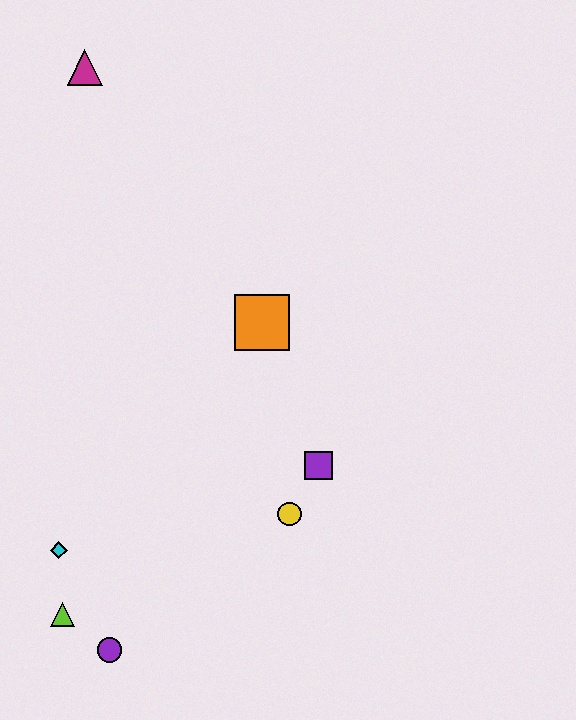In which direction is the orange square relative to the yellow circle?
The orange square is above the yellow circle.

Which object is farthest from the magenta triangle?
The purple circle is farthest from the magenta triangle.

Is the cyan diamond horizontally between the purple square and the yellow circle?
No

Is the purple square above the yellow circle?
Yes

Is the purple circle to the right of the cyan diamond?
Yes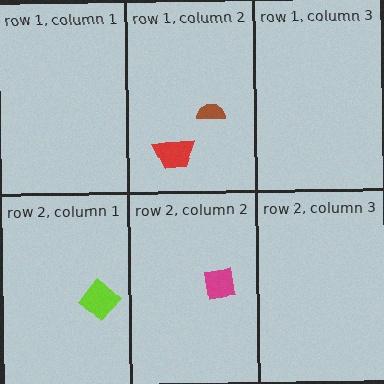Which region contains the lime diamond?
The row 2, column 1 region.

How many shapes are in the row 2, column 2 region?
1.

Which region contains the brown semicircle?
The row 1, column 2 region.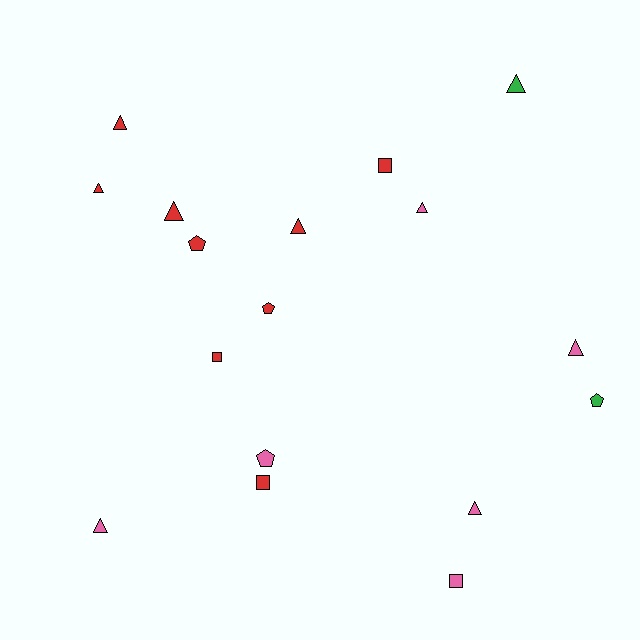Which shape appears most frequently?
Triangle, with 9 objects.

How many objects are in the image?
There are 17 objects.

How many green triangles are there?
There is 1 green triangle.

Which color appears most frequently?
Red, with 9 objects.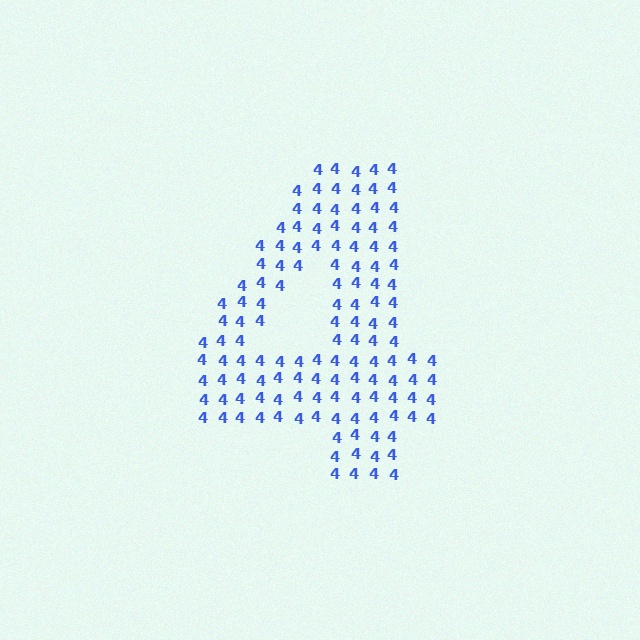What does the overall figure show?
The overall figure shows the digit 4.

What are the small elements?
The small elements are digit 4's.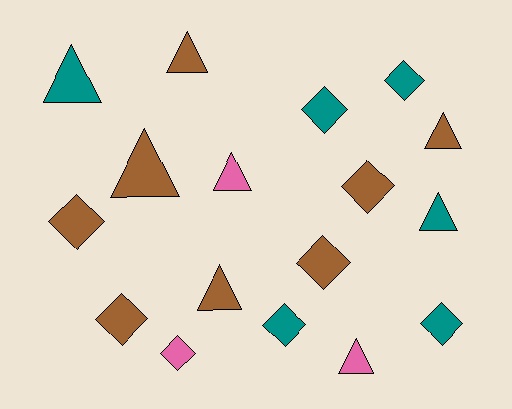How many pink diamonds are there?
There is 1 pink diamond.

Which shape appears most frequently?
Diamond, with 9 objects.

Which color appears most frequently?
Brown, with 8 objects.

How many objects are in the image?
There are 17 objects.